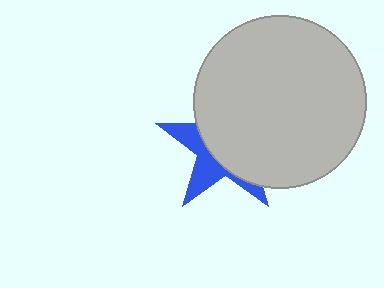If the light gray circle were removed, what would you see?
You would see the complete blue star.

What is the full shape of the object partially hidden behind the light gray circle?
The partially hidden object is a blue star.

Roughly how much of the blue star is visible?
A small part of it is visible (roughly 36%).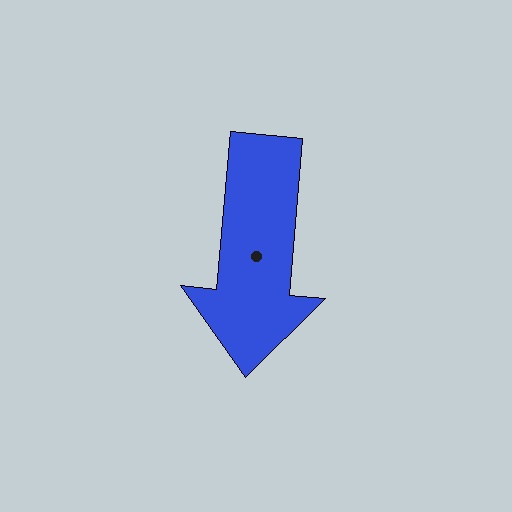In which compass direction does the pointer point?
South.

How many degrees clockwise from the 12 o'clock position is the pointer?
Approximately 185 degrees.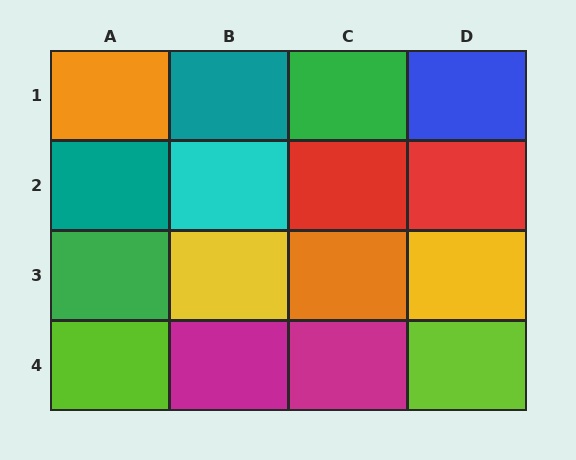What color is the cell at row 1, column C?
Green.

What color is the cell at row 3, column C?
Orange.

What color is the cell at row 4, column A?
Lime.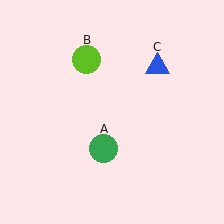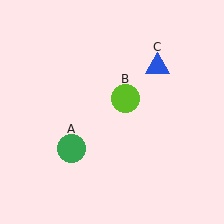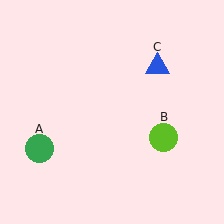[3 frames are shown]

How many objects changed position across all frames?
2 objects changed position: green circle (object A), lime circle (object B).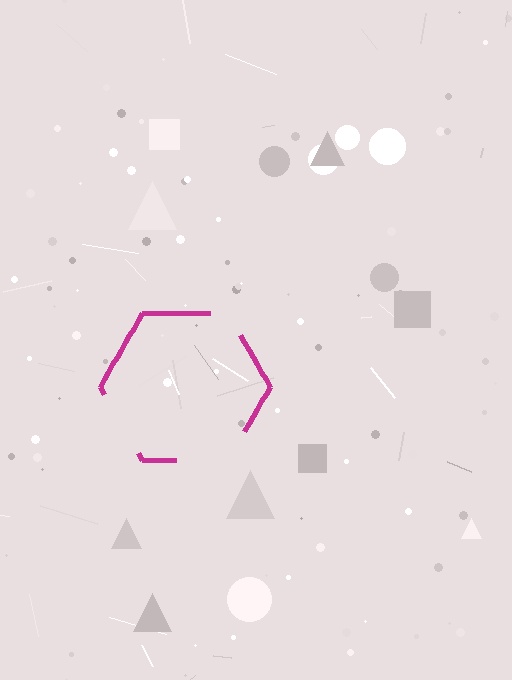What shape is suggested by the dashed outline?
The dashed outline suggests a hexagon.